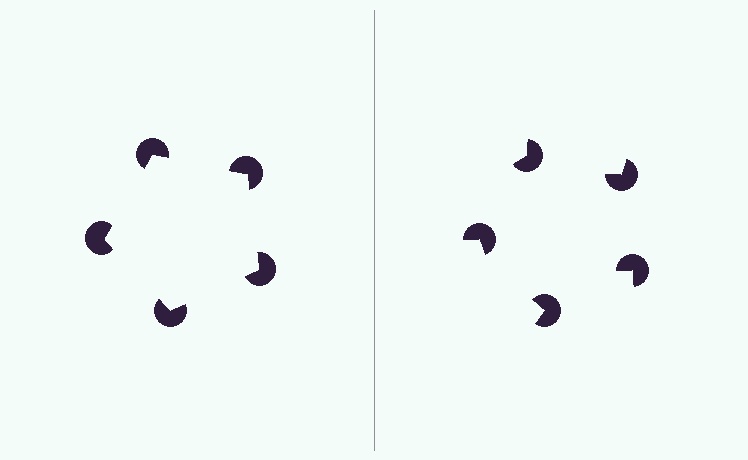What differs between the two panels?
The pac-man discs are positioned identically on both sides; only the wedge orientations differ. On the left they align to a pentagon; on the right they are misaligned.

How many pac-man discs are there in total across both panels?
10 — 5 on each side.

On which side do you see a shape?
An illusory pentagon appears on the left side. On the right side the wedge cuts are rotated, so no coherent shape forms.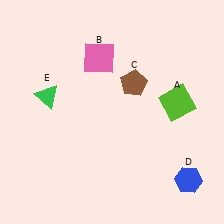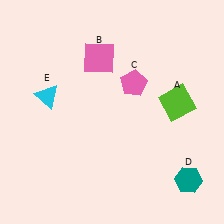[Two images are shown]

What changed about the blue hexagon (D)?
In Image 1, D is blue. In Image 2, it changed to teal.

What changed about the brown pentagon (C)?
In Image 1, C is brown. In Image 2, it changed to pink.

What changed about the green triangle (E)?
In Image 1, E is green. In Image 2, it changed to cyan.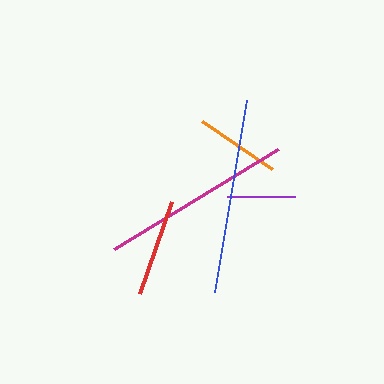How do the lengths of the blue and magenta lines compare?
The blue and magenta lines are approximately the same length.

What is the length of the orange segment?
The orange segment is approximately 85 pixels long.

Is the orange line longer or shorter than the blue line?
The blue line is longer than the orange line.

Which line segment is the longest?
The blue line is the longest at approximately 195 pixels.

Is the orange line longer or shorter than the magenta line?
The magenta line is longer than the orange line.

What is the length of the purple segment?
The purple segment is approximately 68 pixels long.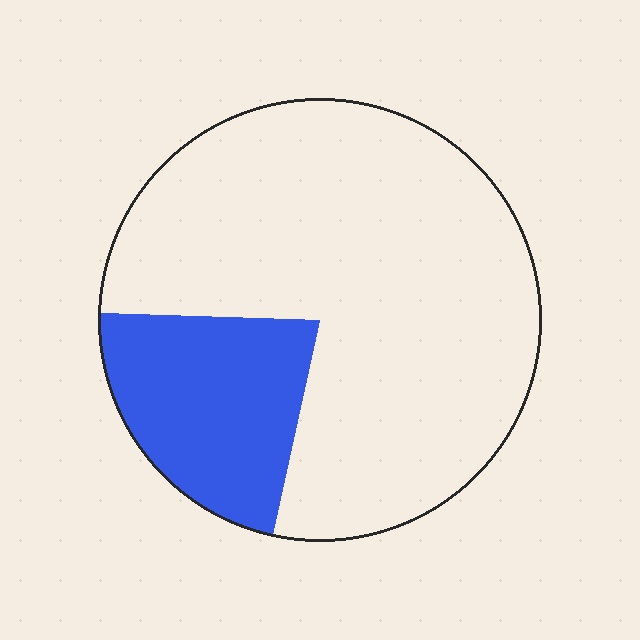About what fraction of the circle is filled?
About one fifth (1/5).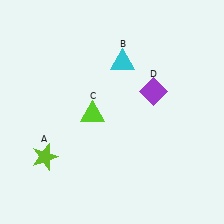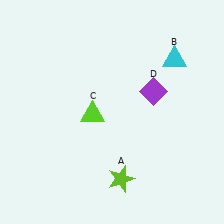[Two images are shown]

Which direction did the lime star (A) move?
The lime star (A) moved right.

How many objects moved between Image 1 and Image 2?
2 objects moved between the two images.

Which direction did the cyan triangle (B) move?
The cyan triangle (B) moved right.